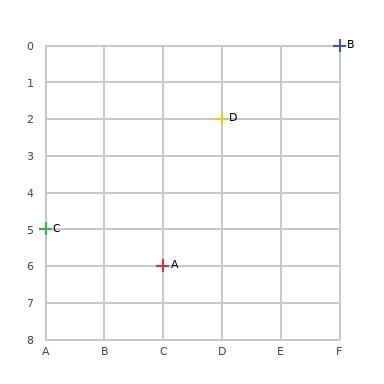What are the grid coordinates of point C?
Point C is at grid coordinates (A, 5).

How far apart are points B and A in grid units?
Points B and A are 3 columns and 6 rows apart (about 6.7 grid units diagonally).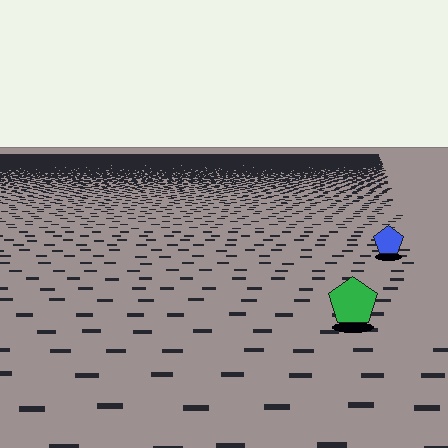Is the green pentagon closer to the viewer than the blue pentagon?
Yes. The green pentagon is closer — you can tell from the texture gradient: the ground texture is coarser near it.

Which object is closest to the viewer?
The green pentagon is closest. The texture marks near it are larger and more spread out.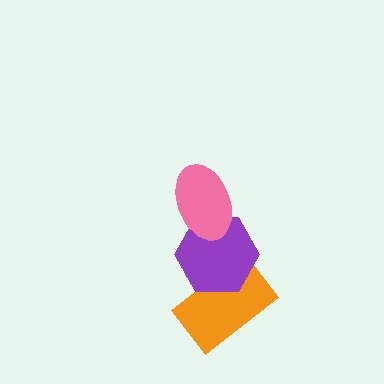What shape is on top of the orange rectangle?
The purple hexagon is on top of the orange rectangle.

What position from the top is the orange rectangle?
The orange rectangle is 3rd from the top.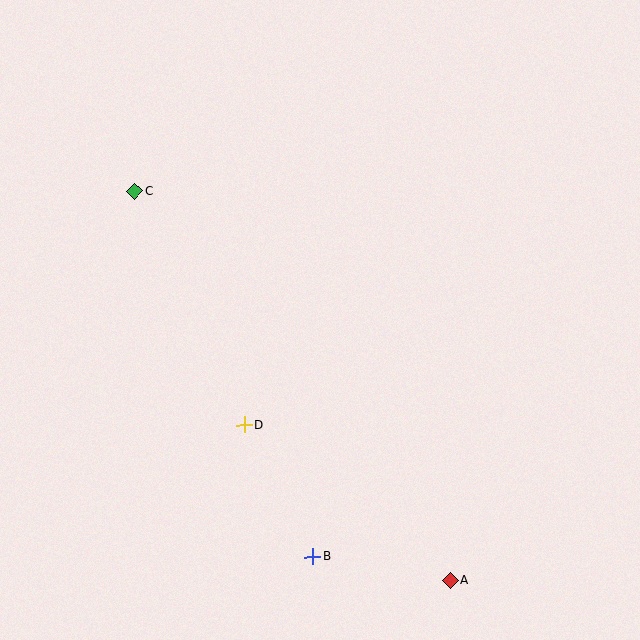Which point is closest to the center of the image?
Point D at (244, 425) is closest to the center.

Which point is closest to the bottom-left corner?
Point B is closest to the bottom-left corner.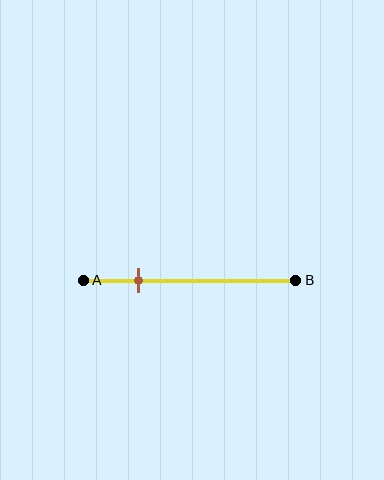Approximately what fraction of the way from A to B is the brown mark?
The brown mark is approximately 25% of the way from A to B.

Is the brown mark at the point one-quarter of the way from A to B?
Yes, the mark is approximately at the one-quarter point.